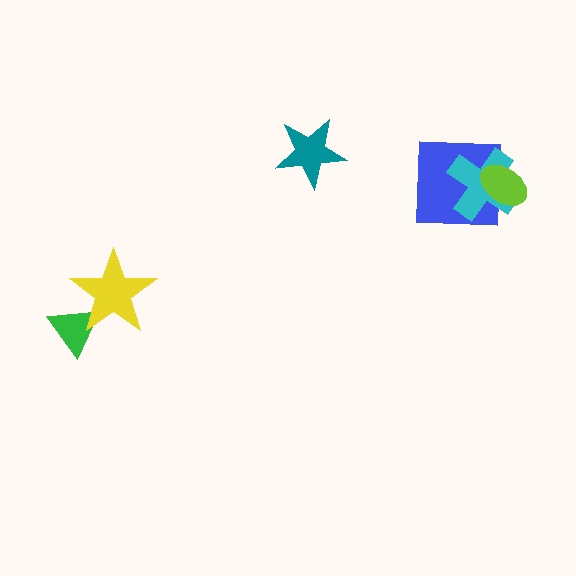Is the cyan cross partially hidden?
Yes, it is partially covered by another shape.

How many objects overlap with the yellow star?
1 object overlaps with the yellow star.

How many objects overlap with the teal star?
0 objects overlap with the teal star.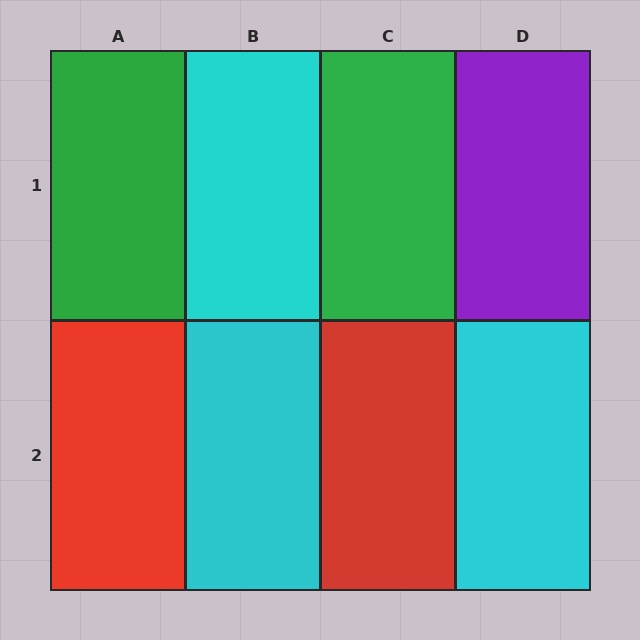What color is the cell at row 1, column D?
Purple.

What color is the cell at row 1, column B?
Cyan.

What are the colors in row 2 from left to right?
Red, cyan, red, cyan.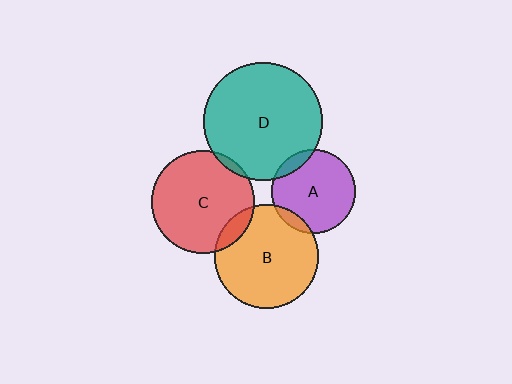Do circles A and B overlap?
Yes.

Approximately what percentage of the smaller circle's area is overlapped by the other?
Approximately 10%.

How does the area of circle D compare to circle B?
Approximately 1.3 times.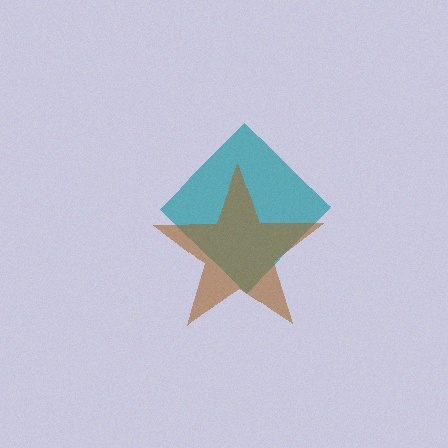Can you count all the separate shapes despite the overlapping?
Yes, there are 2 separate shapes.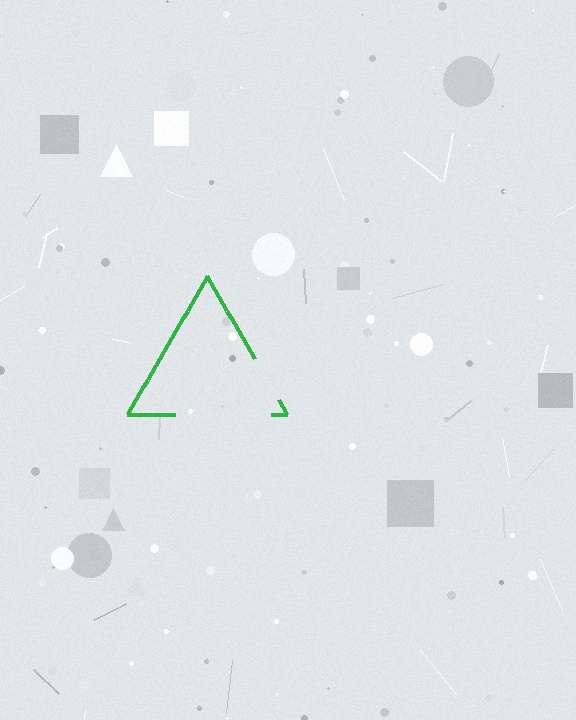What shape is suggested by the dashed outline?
The dashed outline suggests a triangle.